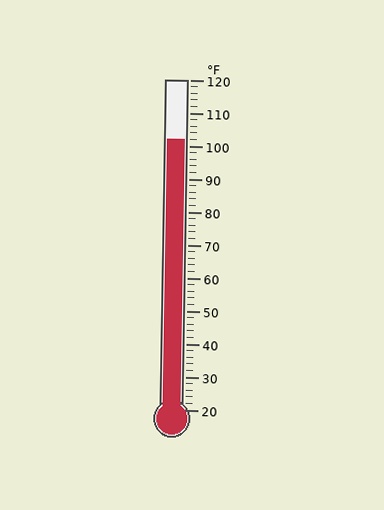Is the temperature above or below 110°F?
The temperature is below 110°F.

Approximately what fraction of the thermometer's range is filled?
The thermometer is filled to approximately 80% of its range.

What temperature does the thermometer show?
The thermometer shows approximately 102°F.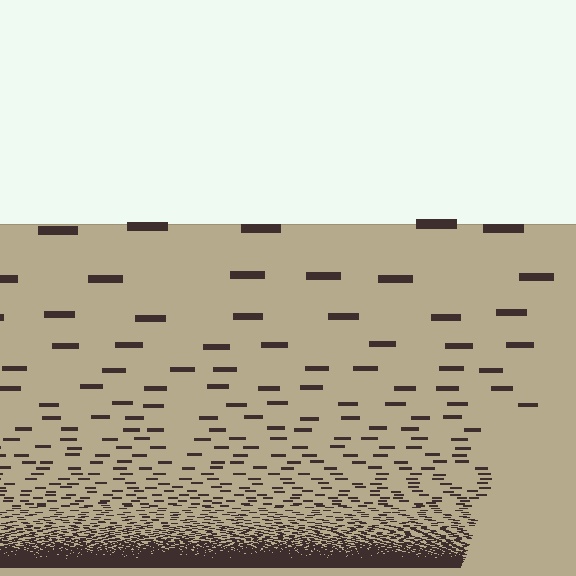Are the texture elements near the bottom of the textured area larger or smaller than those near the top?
Smaller. The gradient is inverted — elements near the bottom are smaller and denser.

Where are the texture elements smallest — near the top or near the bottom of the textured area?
Near the bottom.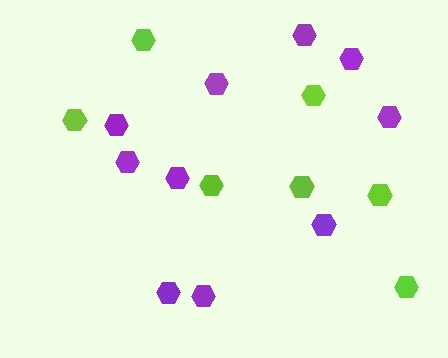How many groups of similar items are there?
There are 2 groups: one group of lime hexagons (7) and one group of purple hexagons (10).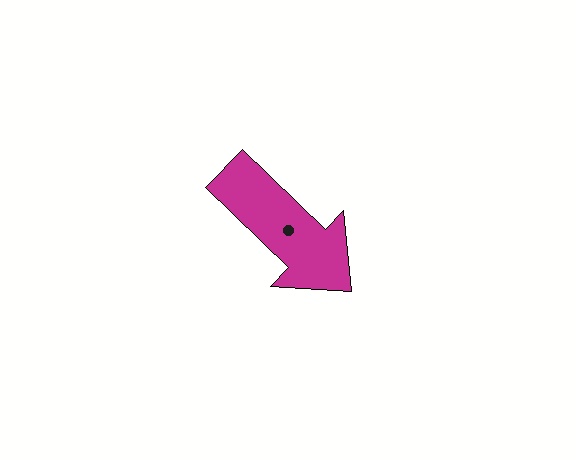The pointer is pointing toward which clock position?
Roughly 4 o'clock.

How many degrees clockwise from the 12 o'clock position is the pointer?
Approximately 134 degrees.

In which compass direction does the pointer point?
Southeast.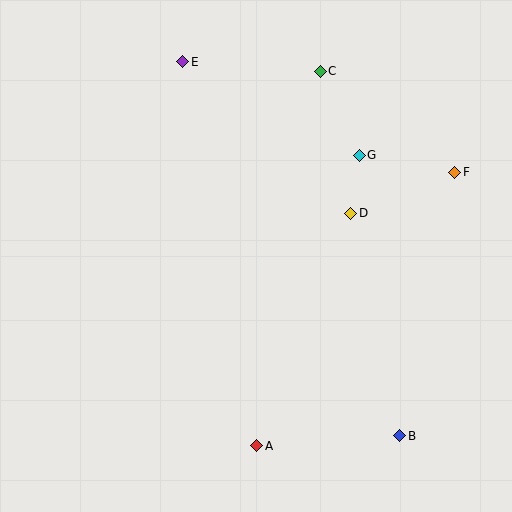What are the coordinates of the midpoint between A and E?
The midpoint between A and E is at (220, 254).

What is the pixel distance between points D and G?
The distance between D and G is 59 pixels.